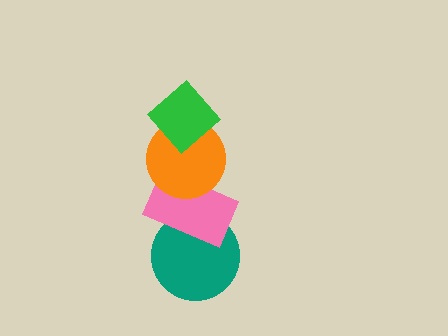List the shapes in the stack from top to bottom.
From top to bottom: the green diamond, the orange circle, the pink rectangle, the teal circle.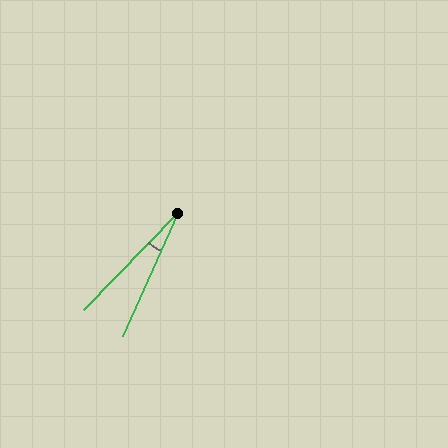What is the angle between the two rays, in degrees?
Approximately 20 degrees.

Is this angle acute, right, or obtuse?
It is acute.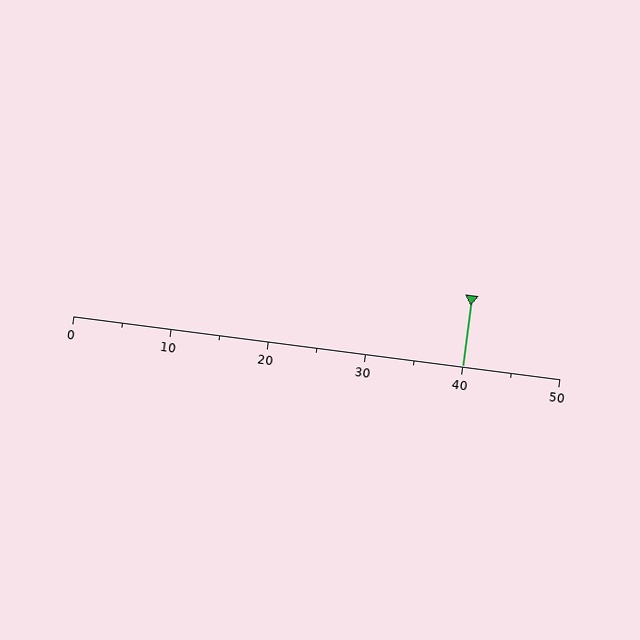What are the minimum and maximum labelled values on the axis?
The axis runs from 0 to 50.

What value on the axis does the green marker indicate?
The marker indicates approximately 40.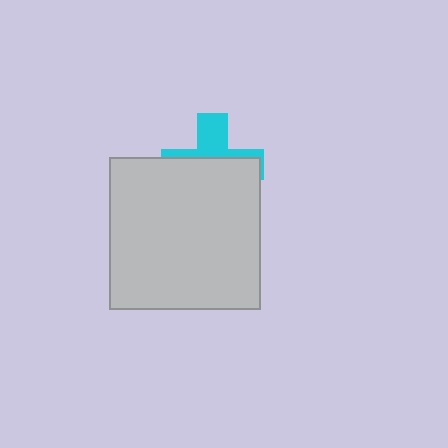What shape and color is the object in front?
The object in front is a light gray square.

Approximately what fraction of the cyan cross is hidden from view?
Roughly 63% of the cyan cross is hidden behind the light gray square.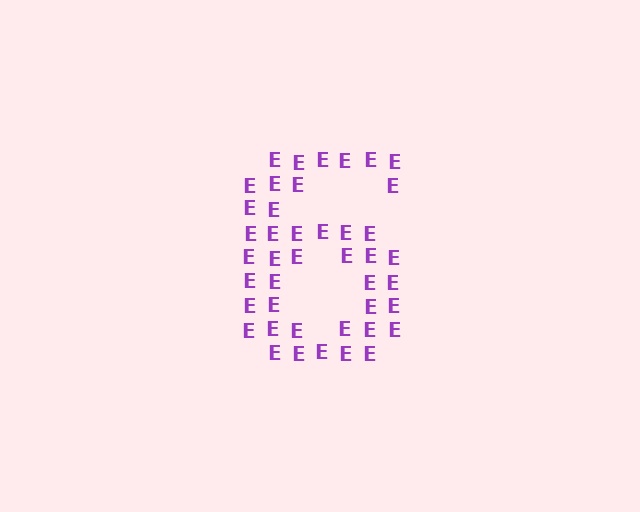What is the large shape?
The large shape is the digit 6.